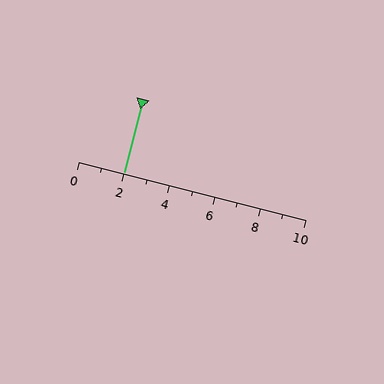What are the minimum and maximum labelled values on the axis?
The axis runs from 0 to 10.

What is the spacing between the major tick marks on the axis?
The major ticks are spaced 2 apart.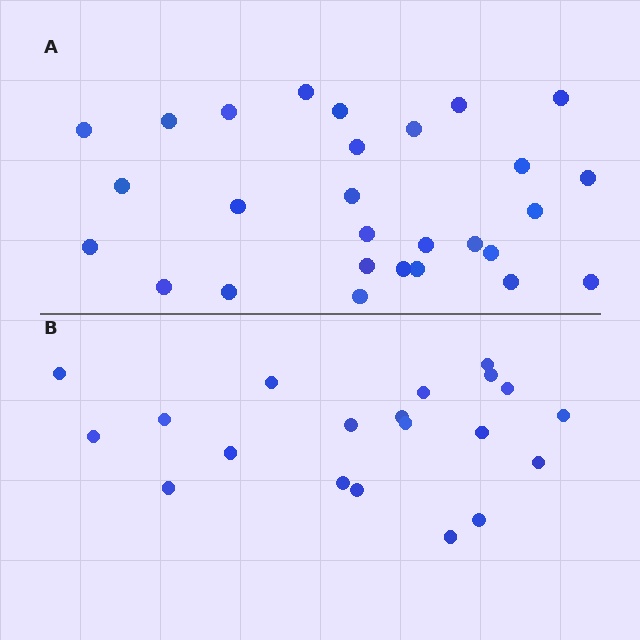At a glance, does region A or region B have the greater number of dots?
Region A (the top region) has more dots.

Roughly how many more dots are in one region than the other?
Region A has roughly 8 or so more dots than region B.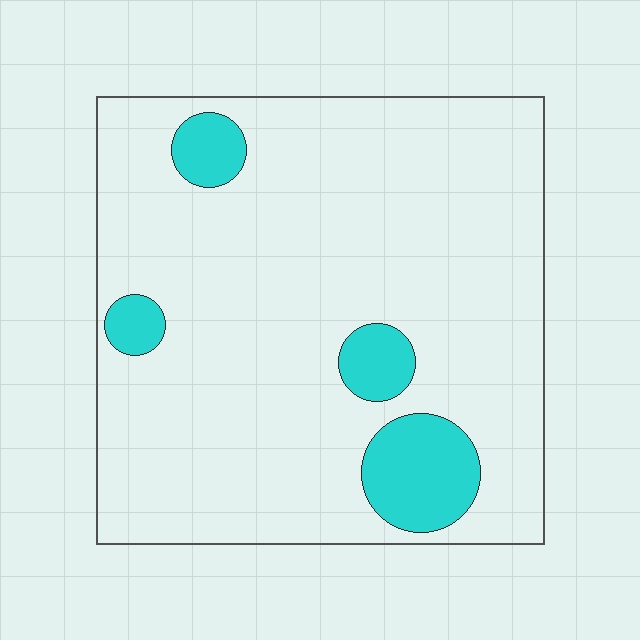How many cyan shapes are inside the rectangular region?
4.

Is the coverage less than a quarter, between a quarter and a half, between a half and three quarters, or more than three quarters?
Less than a quarter.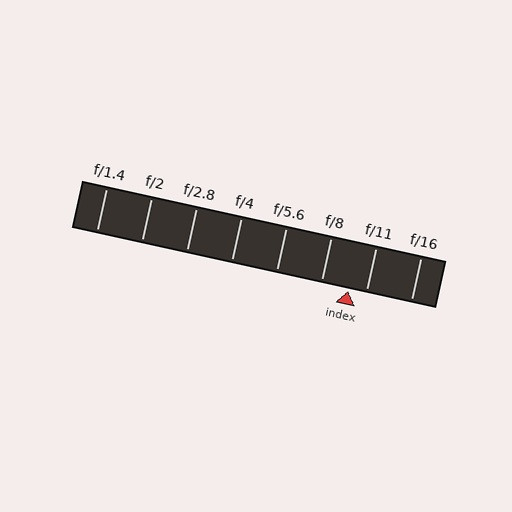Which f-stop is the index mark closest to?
The index mark is closest to f/11.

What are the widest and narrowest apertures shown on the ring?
The widest aperture shown is f/1.4 and the narrowest is f/16.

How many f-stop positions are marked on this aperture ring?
There are 8 f-stop positions marked.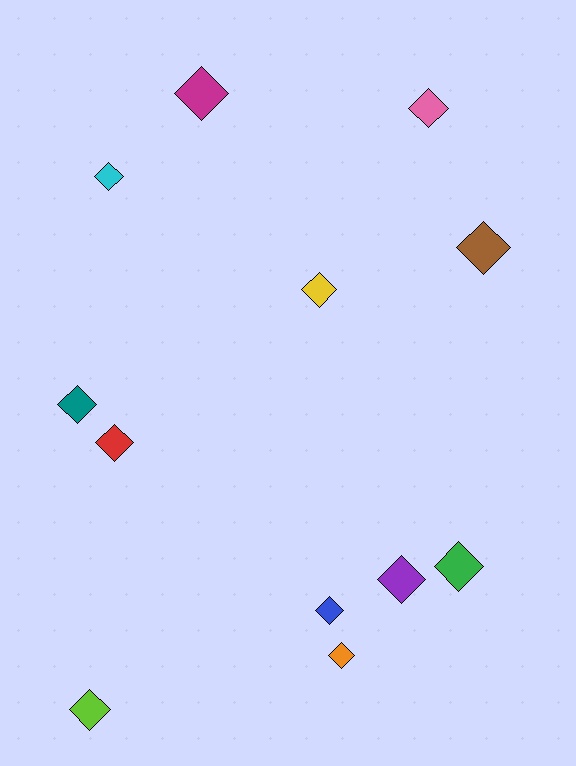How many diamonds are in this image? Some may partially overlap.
There are 12 diamonds.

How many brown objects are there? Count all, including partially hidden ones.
There is 1 brown object.